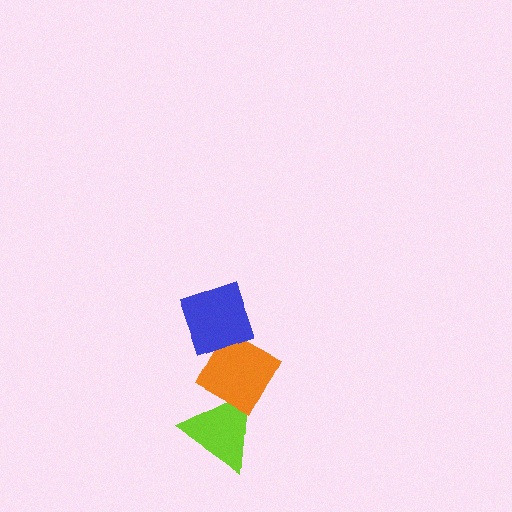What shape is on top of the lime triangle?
The orange diamond is on top of the lime triangle.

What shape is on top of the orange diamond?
The blue diamond is on top of the orange diamond.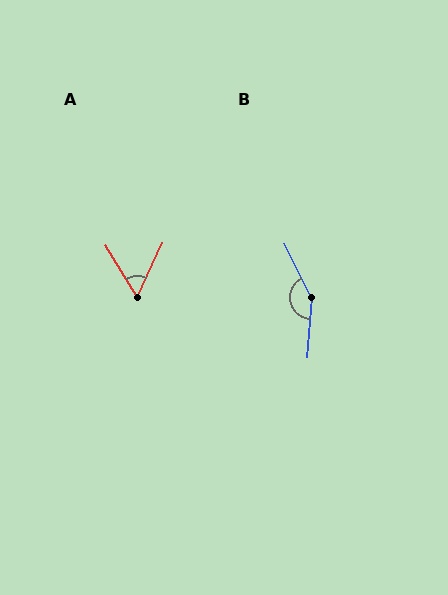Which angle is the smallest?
A, at approximately 56 degrees.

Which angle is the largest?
B, at approximately 150 degrees.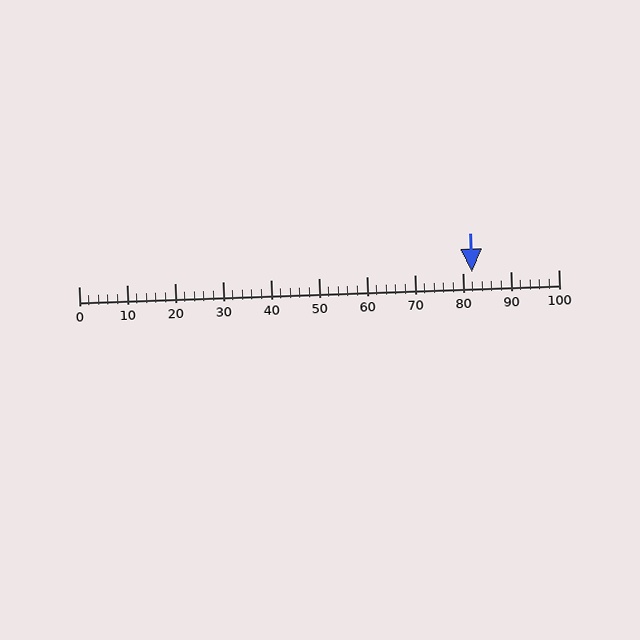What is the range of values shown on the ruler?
The ruler shows values from 0 to 100.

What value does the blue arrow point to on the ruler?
The blue arrow points to approximately 82.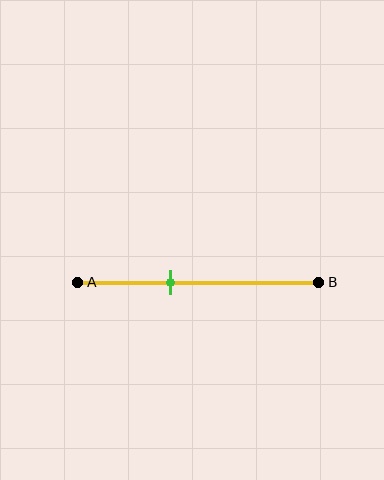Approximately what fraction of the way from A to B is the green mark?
The green mark is approximately 40% of the way from A to B.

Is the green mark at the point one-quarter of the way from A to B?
No, the mark is at about 40% from A, not at the 25% one-quarter point.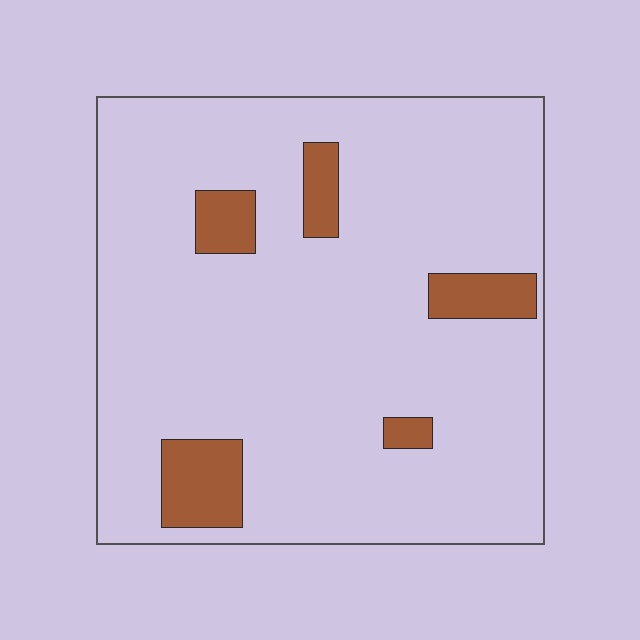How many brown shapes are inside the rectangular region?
5.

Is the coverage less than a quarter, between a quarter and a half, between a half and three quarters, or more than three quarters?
Less than a quarter.